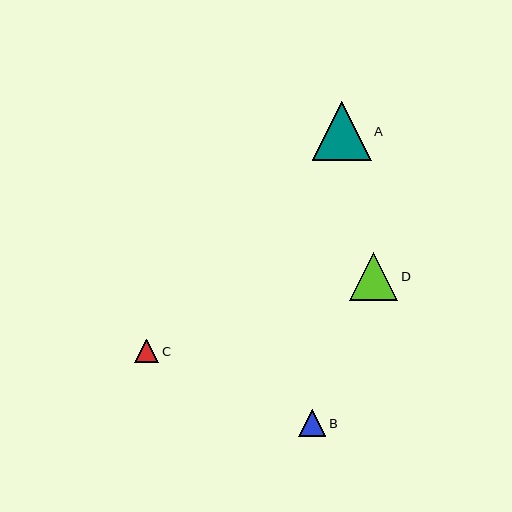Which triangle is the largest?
Triangle A is the largest with a size of approximately 59 pixels.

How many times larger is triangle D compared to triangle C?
Triangle D is approximately 2.0 times the size of triangle C.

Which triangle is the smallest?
Triangle C is the smallest with a size of approximately 24 pixels.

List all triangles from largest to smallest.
From largest to smallest: A, D, B, C.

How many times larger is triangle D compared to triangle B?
Triangle D is approximately 1.8 times the size of triangle B.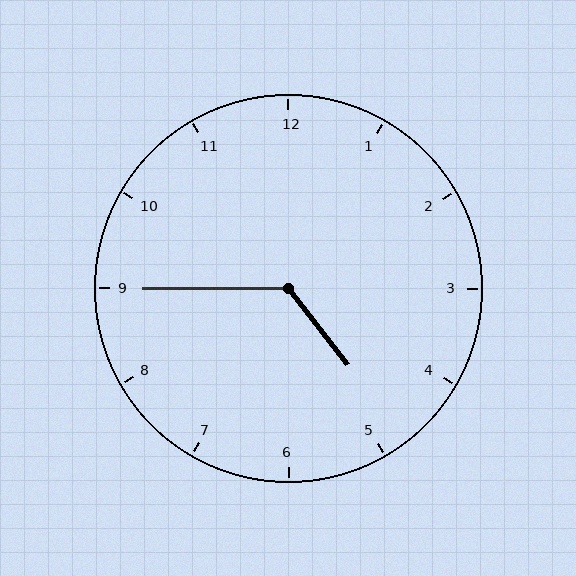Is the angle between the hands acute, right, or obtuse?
It is obtuse.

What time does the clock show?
4:45.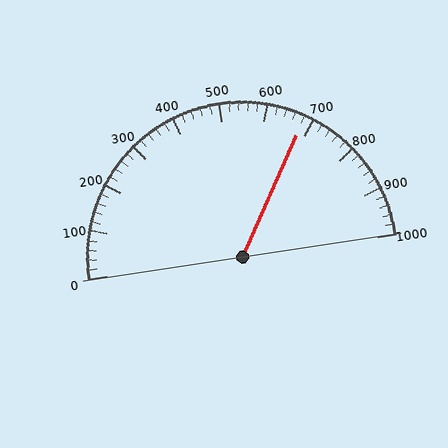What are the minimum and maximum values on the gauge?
The gauge ranges from 0 to 1000.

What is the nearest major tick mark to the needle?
The nearest major tick mark is 700.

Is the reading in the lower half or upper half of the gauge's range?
The reading is in the upper half of the range (0 to 1000).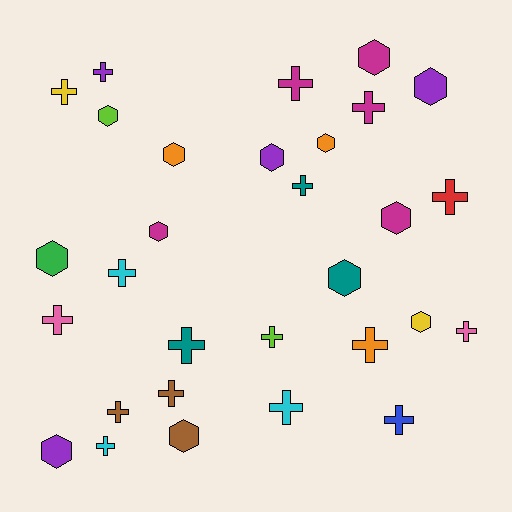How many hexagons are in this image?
There are 13 hexagons.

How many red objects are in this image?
There is 1 red object.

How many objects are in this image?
There are 30 objects.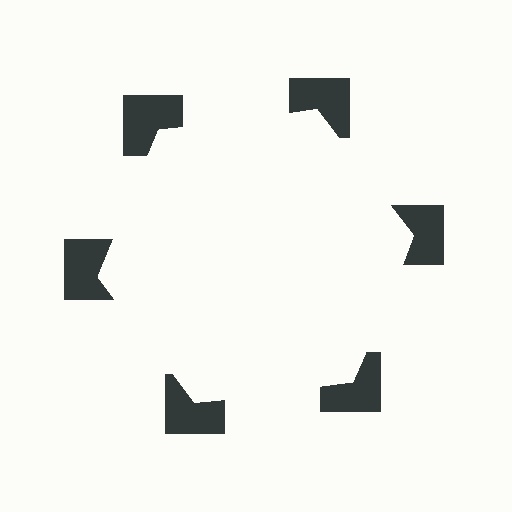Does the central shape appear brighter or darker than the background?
It typically appears slightly brighter than the background, even though no actual brightness change is drawn.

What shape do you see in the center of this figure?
An illusory hexagon — its edges are inferred from the aligned wedge cuts in the notched squares, not physically drawn.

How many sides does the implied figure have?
6 sides.